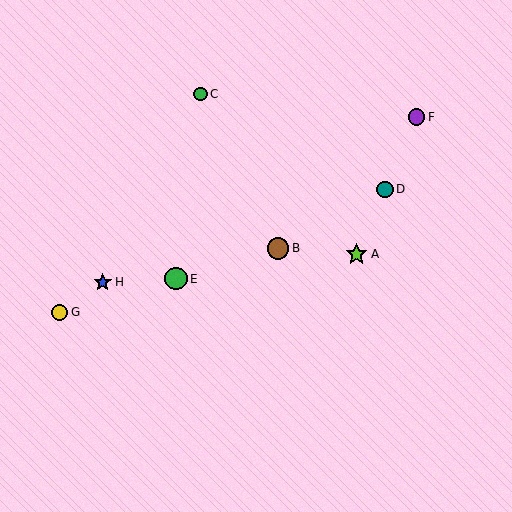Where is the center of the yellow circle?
The center of the yellow circle is at (60, 312).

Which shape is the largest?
The green circle (labeled E) is the largest.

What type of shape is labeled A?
Shape A is a lime star.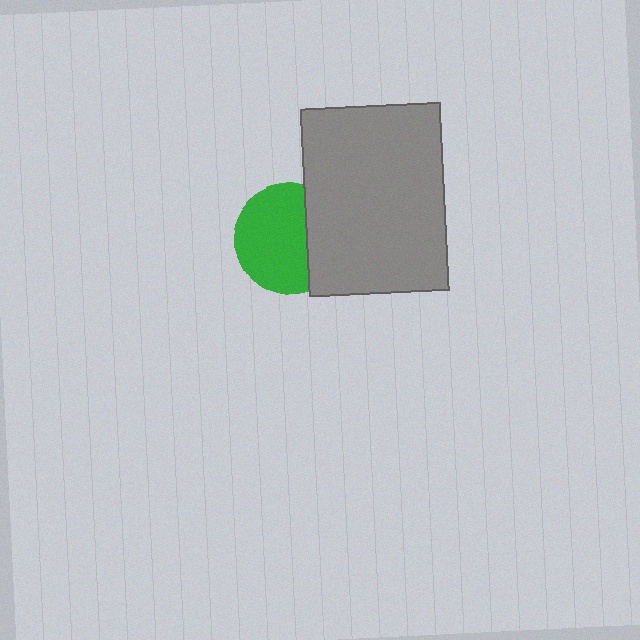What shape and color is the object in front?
The object in front is a gray rectangle.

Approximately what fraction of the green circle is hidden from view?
Roughly 32% of the green circle is hidden behind the gray rectangle.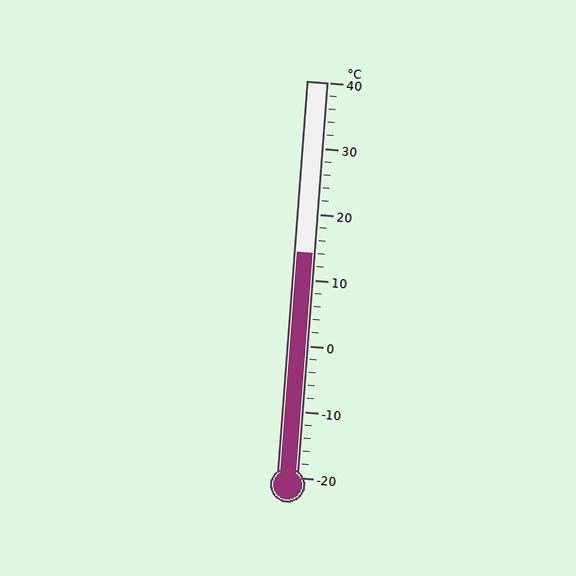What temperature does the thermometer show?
The thermometer shows approximately 14°C.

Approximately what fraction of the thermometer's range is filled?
The thermometer is filled to approximately 55% of its range.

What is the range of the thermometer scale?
The thermometer scale ranges from -20°C to 40°C.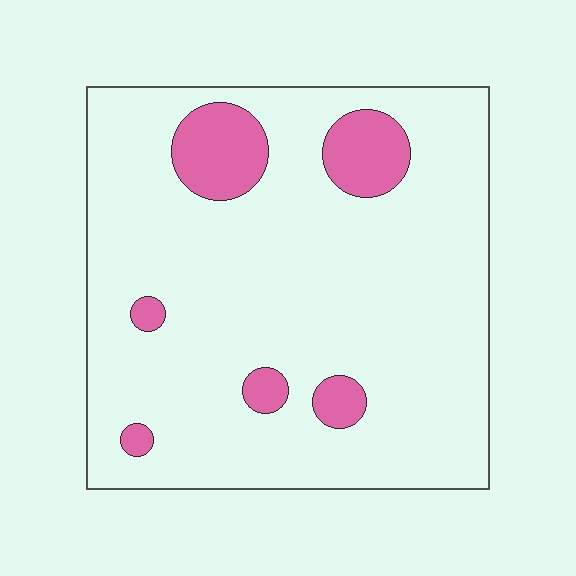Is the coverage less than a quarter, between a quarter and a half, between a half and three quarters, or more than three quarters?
Less than a quarter.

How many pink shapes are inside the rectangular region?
6.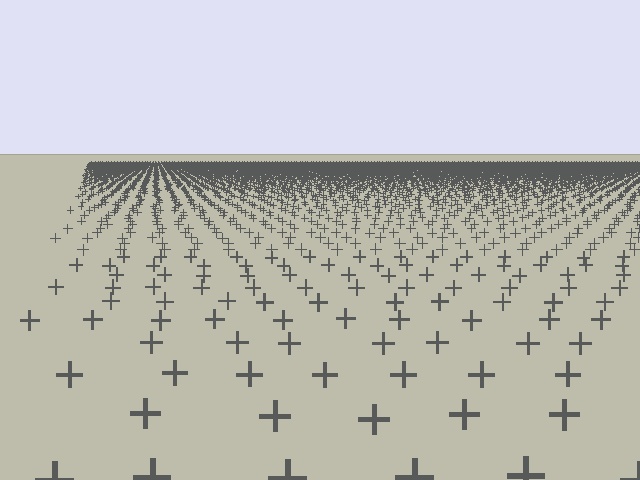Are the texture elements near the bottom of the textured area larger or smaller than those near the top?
Larger. Near the bottom, elements are closer to the viewer and appear at a bigger on-screen size.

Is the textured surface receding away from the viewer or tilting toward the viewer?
The surface is receding away from the viewer. Texture elements get smaller and denser toward the top.